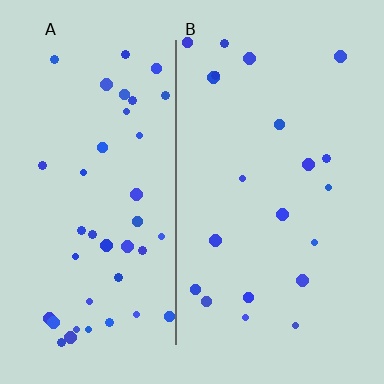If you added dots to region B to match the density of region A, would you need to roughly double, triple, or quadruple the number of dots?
Approximately double.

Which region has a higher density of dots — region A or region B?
A (the left).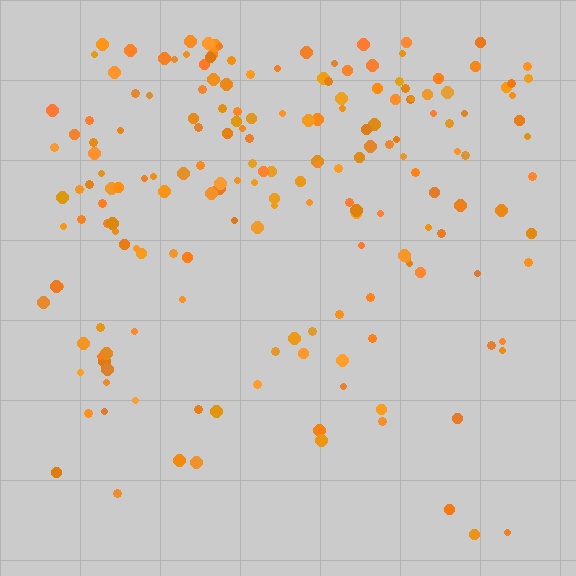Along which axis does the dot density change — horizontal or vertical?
Vertical.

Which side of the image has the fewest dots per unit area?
The bottom.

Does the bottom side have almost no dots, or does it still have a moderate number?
Still a moderate number, just noticeably fewer than the top.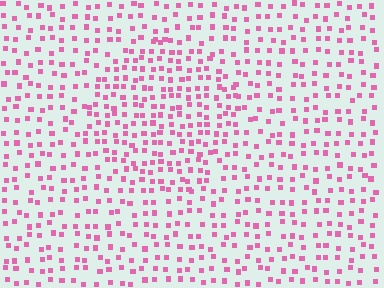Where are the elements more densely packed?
The elements are more densely packed inside the circle boundary.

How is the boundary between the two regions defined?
The boundary is defined by a change in element density (approximately 1.5x ratio). All elements are the same color, size, and shape.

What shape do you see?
I see a circle.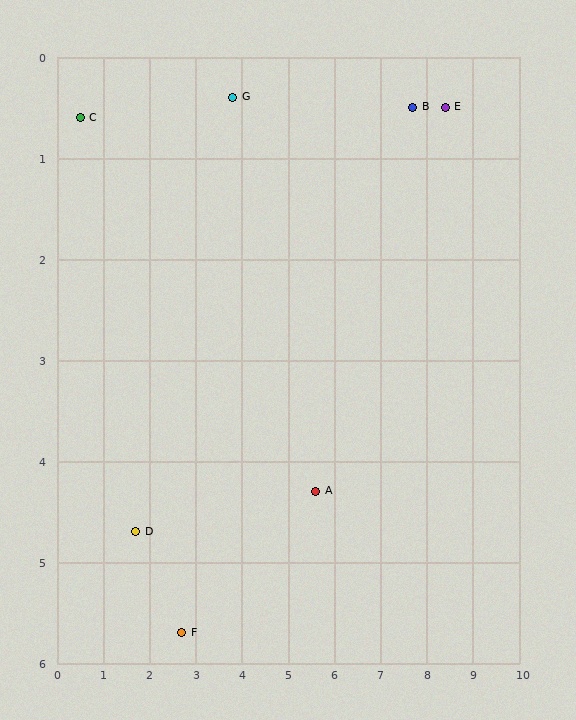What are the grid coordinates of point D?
Point D is at approximately (1.7, 4.7).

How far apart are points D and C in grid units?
Points D and C are about 4.3 grid units apart.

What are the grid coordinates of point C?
Point C is at approximately (0.5, 0.6).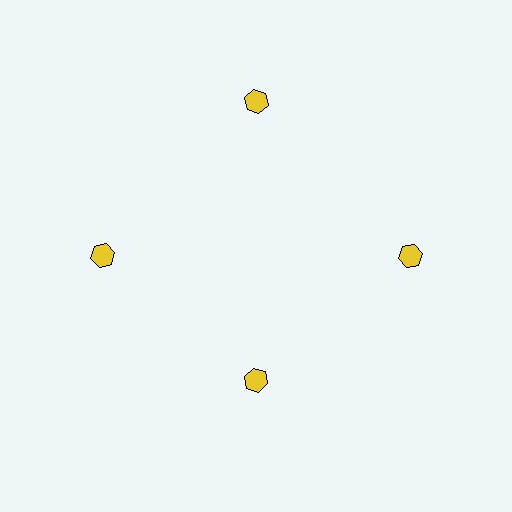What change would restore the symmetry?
The symmetry would be restored by moving it outward, back onto the ring so that all 4 hexagons sit at equal angles and equal distance from the center.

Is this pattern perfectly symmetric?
No. The 4 yellow hexagons are arranged in a ring, but one element near the 6 o'clock position is pulled inward toward the center, breaking the 4-fold rotational symmetry.